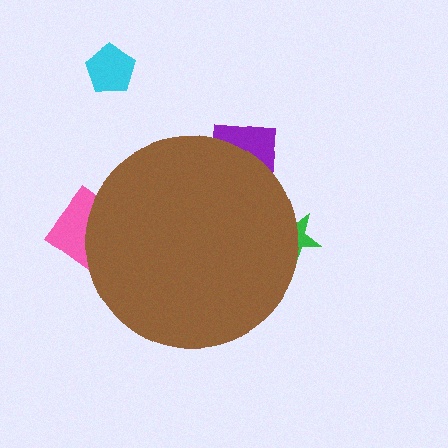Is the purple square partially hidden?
Yes, the purple square is partially hidden behind the brown circle.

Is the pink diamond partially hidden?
Yes, the pink diamond is partially hidden behind the brown circle.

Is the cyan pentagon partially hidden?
No, the cyan pentagon is fully visible.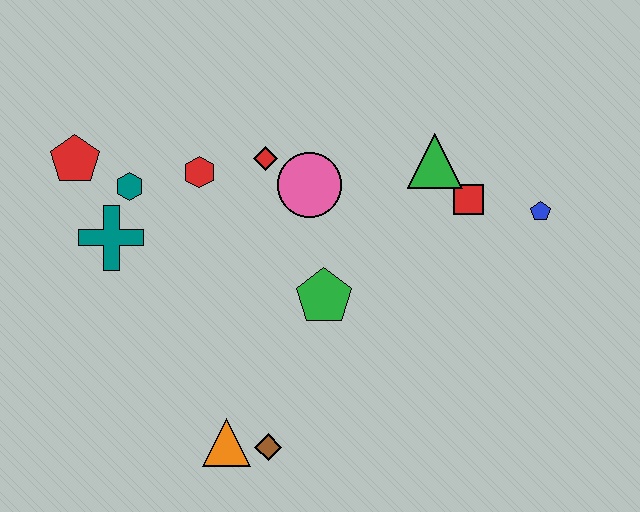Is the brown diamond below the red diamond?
Yes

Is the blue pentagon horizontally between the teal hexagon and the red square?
No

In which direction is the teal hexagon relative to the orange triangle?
The teal hexagon is above the orange triangle.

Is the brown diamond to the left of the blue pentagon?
Yes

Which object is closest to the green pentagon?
The pink circle is closest to the green pentagon.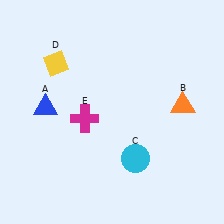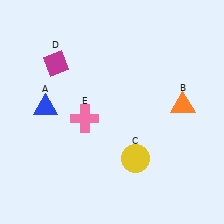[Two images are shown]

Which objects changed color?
C changed from cyan to yellow. D changed from yellow to magenta. E changed from magenta to pink.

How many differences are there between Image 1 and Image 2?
There are 3 differences between the two images.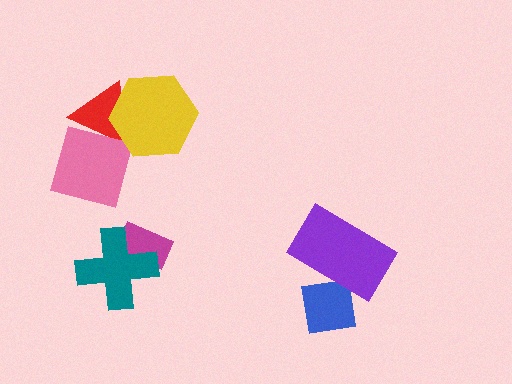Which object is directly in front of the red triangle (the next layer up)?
The pink diamond is directly in front of the red triangle.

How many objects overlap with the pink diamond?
2 objects overlap with the pink diamond.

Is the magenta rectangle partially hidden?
Yes, it is partially covered by another shape.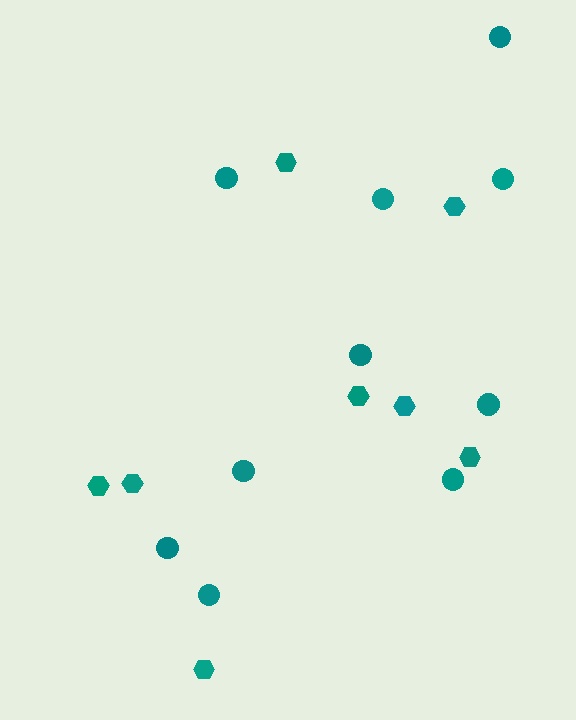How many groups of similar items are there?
There are 2 groups: one group of hexagons (8) and one group of circles (10).